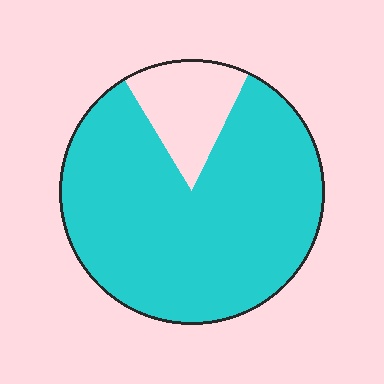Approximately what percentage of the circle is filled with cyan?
Approximately 85%.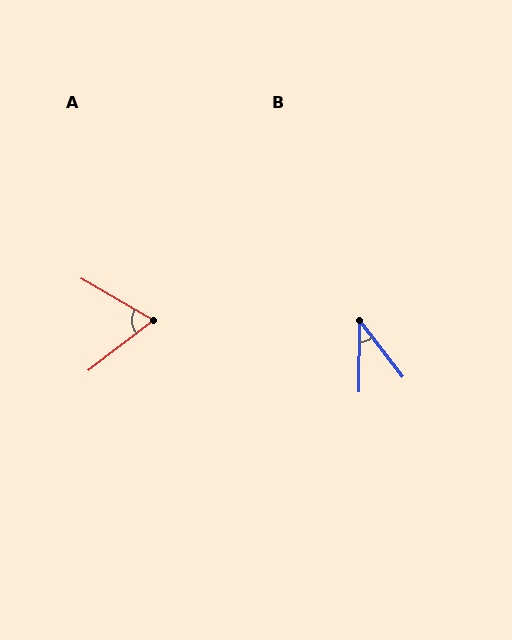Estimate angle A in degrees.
Approximately 68 degrees.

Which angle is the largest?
A, at approximately 68 degrees.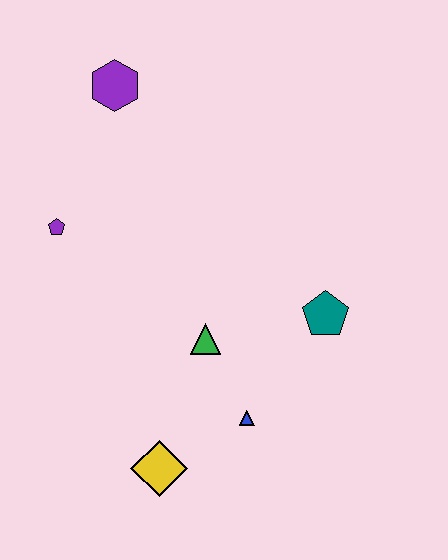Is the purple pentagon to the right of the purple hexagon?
No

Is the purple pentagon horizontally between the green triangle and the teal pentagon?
No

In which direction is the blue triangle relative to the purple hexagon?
The blue triangle is below the purple hexagon.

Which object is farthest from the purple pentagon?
The teal pentagon is farthest from the purple pentagon.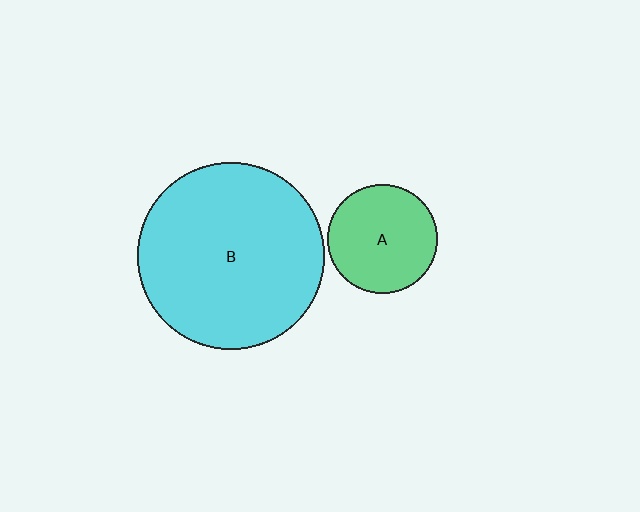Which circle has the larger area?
Circle B (cyan).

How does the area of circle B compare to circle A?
Approximately 2.9 times.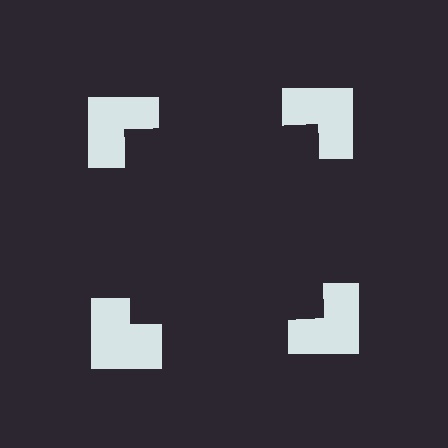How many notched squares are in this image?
There are 4 — one at each vertex of the illusory square.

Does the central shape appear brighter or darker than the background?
It typically appears slightly darker than the background, even though no actual brightness change is drawn.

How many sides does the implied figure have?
4 sides.